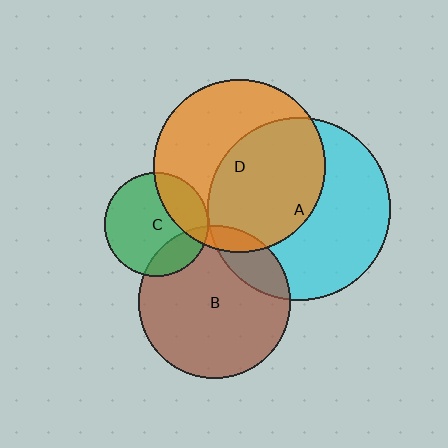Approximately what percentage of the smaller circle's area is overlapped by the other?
Approximately 10%.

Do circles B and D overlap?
Yes.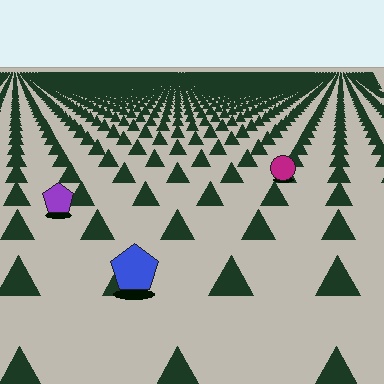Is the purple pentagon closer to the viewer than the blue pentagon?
No. The blue pentagon is closer — you can tell from the texture gradient: the ground texture is coarser near it.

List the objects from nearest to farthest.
From nearest to farthest: the blue pentagon, the purple pentagon, the magenta circle.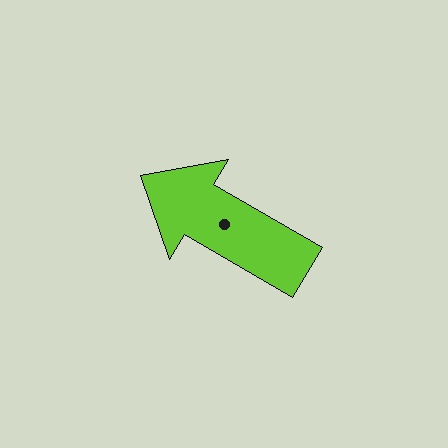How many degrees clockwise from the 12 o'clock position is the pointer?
Approximately 300 degrees.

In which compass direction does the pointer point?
Northwest.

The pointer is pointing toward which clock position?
Roughly 10 o'clock.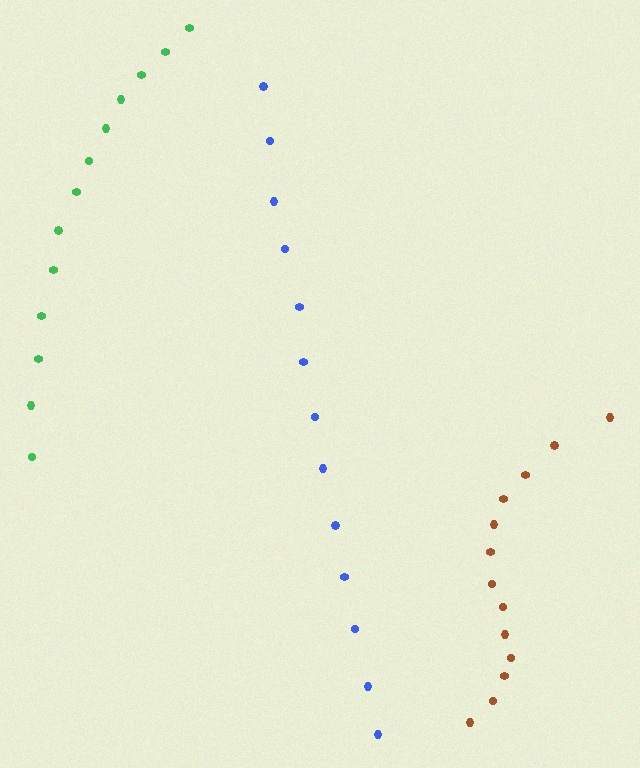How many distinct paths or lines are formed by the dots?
There are 3 distinct paths.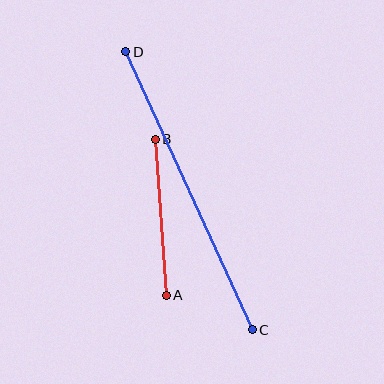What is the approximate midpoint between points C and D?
The midpoint is at approximately (189, 191) pixels.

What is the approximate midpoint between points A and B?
The midpoint is at approximately (161, 217) pixels.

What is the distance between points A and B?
The distance is approximately 157 pixels.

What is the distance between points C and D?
The distance is approximately 305 pixels.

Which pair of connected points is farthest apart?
Points C and D are farthest apart.